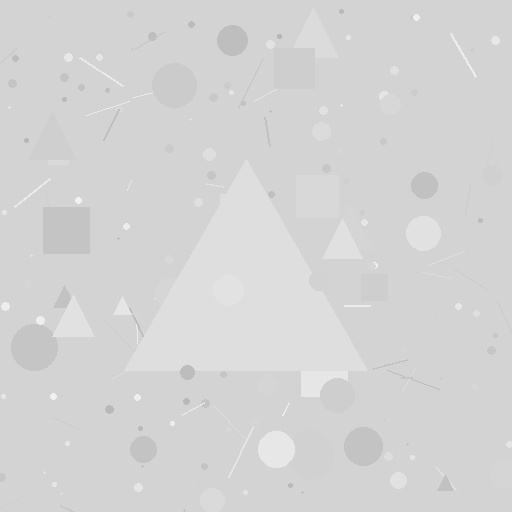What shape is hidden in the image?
A triangle is hidden in the image.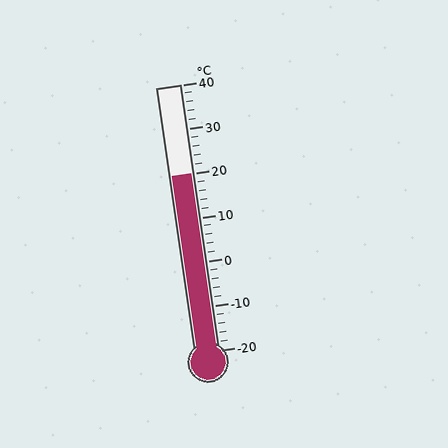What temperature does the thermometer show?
The thermometer shows approximately 20°C.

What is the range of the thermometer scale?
The thermometer scale ranges from -20°C to 40°C.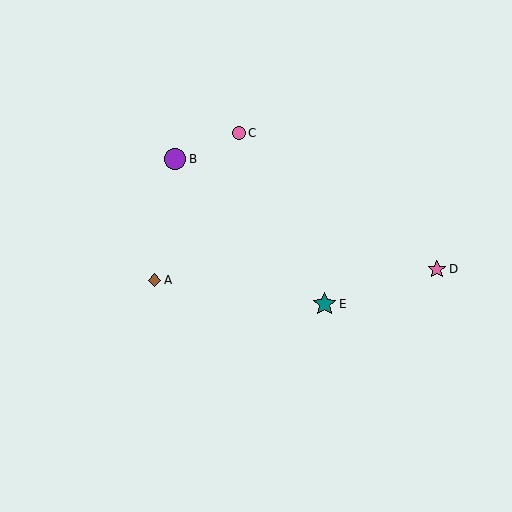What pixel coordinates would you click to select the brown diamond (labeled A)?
Click at (154, 280) to select the brown diamond A.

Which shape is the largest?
The teal star (labeled E) is the largest.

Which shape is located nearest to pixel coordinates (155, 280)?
The brown diamond (labeled A) at (154, 280) is nearest to that location.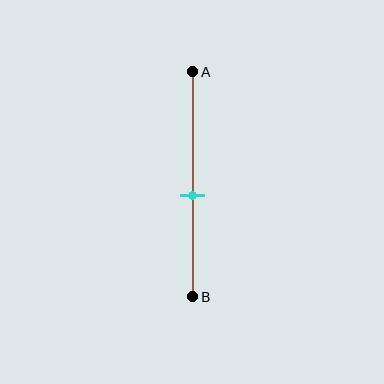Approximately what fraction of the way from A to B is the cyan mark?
The cyan mark is approximately 55% of the way from A to B.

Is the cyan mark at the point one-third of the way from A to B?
No, the mark is at about 55% from A, not at the 33% one-third point.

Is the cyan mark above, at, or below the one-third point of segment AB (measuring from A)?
The cyan mark is below the one-third point of segment AB.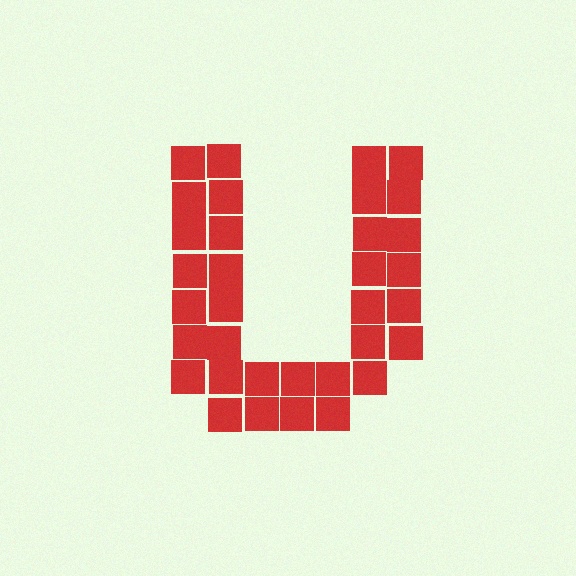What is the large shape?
The large shape is the letter U.